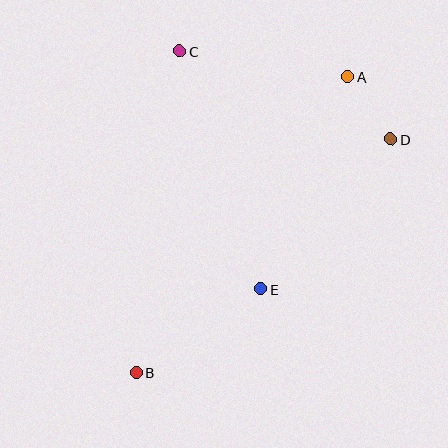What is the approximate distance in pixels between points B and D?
The distance between B and D is approximately 345 pixels.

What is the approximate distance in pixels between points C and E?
The distance between C and E is approximately 251 pixels.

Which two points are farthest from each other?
Points A and B are farthest from each other.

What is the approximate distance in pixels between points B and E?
The distance between B and E is approximately 150 pixels.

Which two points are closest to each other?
Points A and D are closest to each other.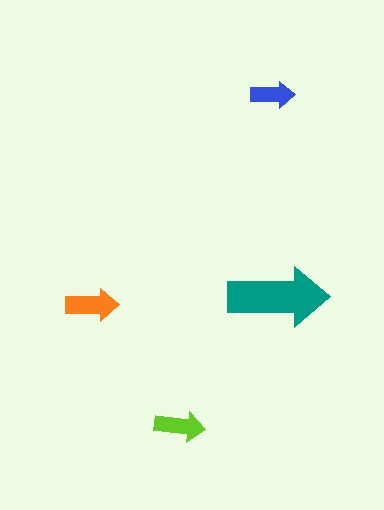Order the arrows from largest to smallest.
the teal one, the orange one, the lime one, the blue one.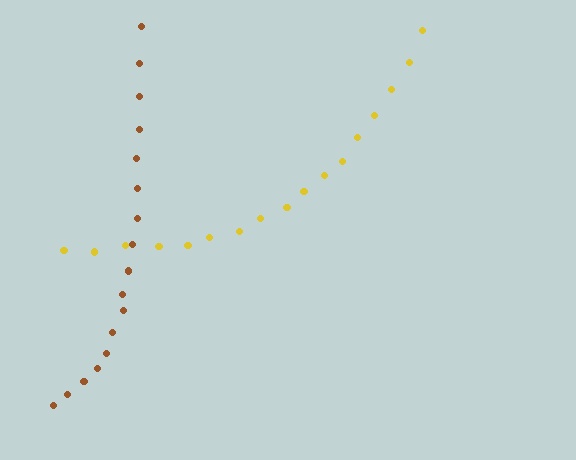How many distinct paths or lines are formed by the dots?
There are 2 distinct paths.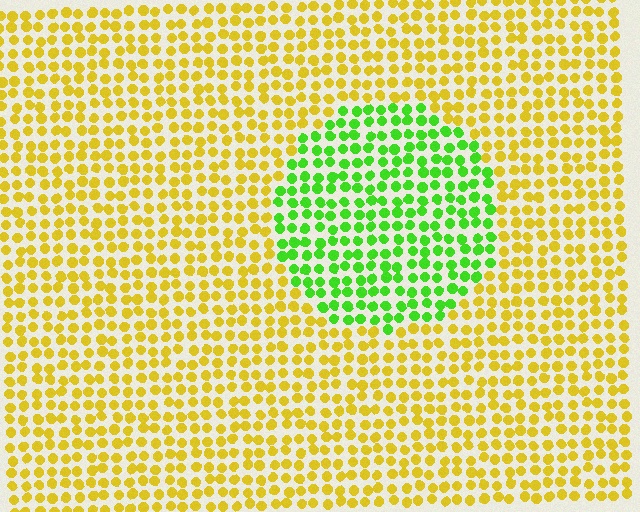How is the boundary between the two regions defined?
The boundary is defined purely by a slight shift in hue (about 59 degrees). Spacing, size, and orientation are identical on both sides.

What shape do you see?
I see a circle.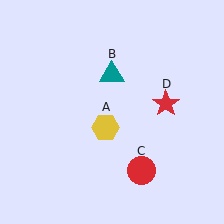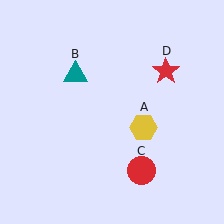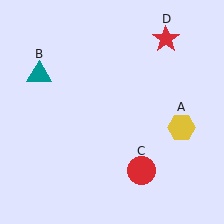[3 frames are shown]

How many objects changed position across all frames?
3 objects changed position: yellow hexagon (object A), teal triangle (object B), red star (object D).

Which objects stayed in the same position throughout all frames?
Red circle (object C) remained stationary.